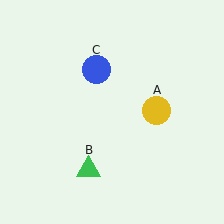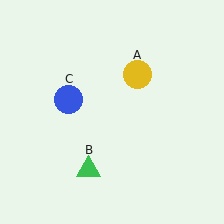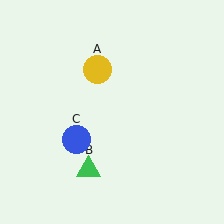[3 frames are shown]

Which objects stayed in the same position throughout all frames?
Green triangle (object B) remained stationary.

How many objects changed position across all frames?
2 objects changed position: yellow circle (object A), blue circle (object C).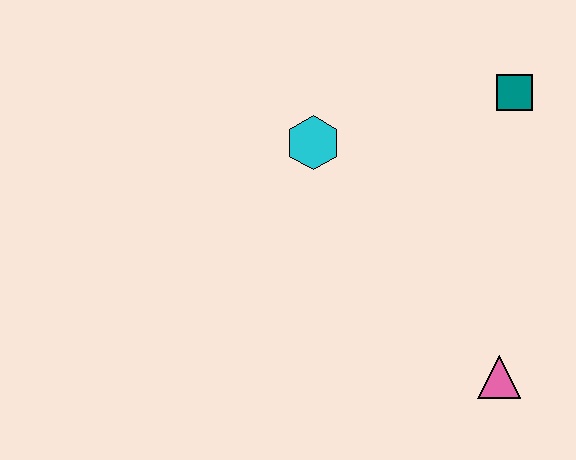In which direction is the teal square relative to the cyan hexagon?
The teal square is to the right of the cyan hexagon.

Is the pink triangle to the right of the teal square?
No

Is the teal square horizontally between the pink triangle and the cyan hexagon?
No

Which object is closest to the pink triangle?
The teal square is closest to the pink triangle.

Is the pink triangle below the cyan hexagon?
Yes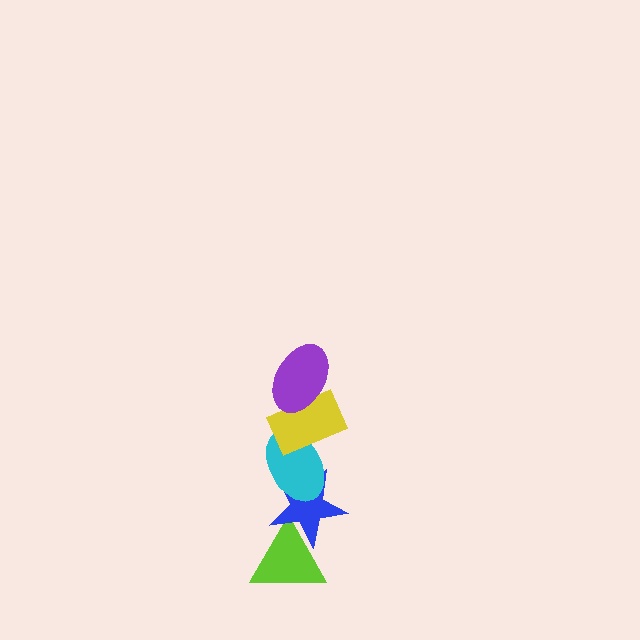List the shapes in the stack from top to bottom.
From top to bottom: the purple ellipse, the yellow rectangle, the cyan ellipse, the blue star, the lime triangle.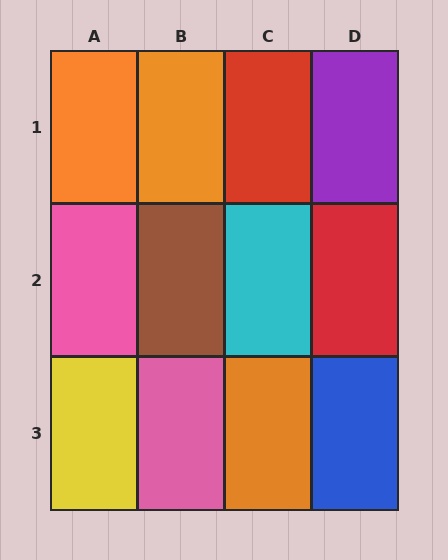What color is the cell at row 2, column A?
Pink.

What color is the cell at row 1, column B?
Orange.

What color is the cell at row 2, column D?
Red.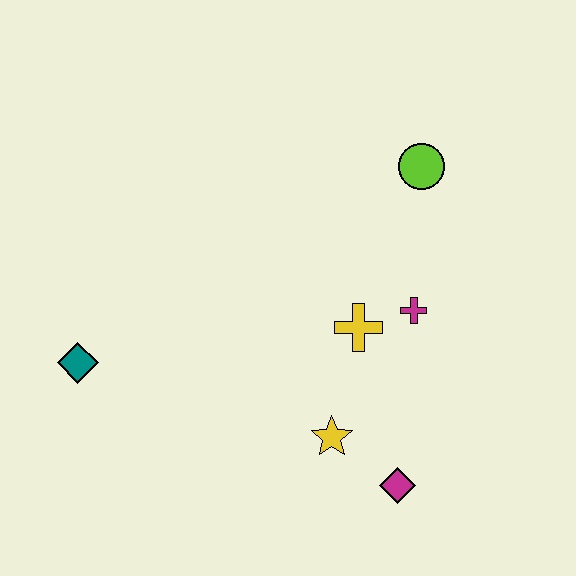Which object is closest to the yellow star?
The magenta diamond is closest to the yellow star.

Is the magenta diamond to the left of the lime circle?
Yes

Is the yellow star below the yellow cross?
Yes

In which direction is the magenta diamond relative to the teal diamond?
The magenta diamond is to the right of the teal diamond.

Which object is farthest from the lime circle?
The teal diamond is farthest from the lime circle.